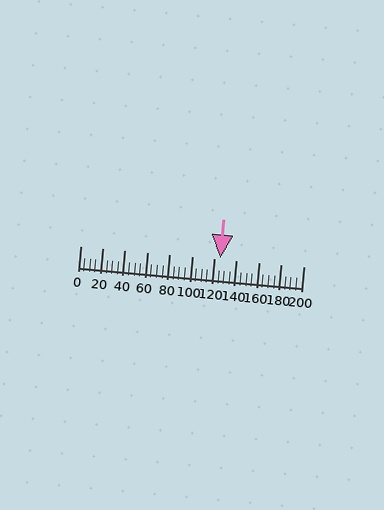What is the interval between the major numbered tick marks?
The major tick marks are spaced 20 units apart.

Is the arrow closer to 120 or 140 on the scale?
The arrow is closer to 120.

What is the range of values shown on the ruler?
The ruler shows values from 0 to 200.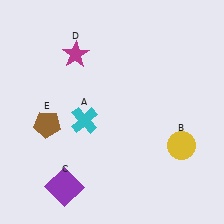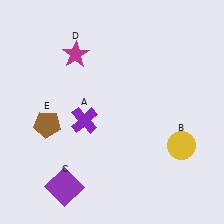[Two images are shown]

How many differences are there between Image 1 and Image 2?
There is 1 difference between the two images.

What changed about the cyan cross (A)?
In Image 1, A is cyan. In Image 2, it changed to purple.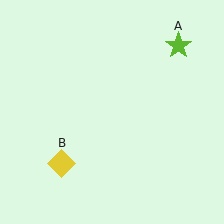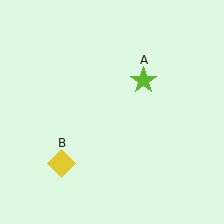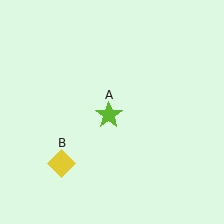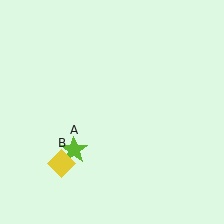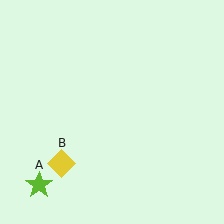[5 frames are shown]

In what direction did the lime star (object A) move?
The lime star (object A) moved down and to the left.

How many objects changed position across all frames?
1 object changed position: lime star (object A).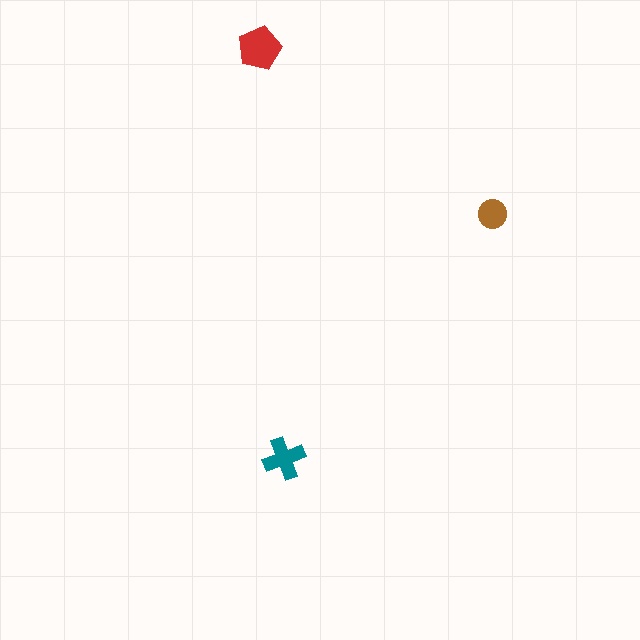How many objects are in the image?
There are 3 objects in the image.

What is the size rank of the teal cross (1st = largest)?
2nd.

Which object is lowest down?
The teal cross is bottommost.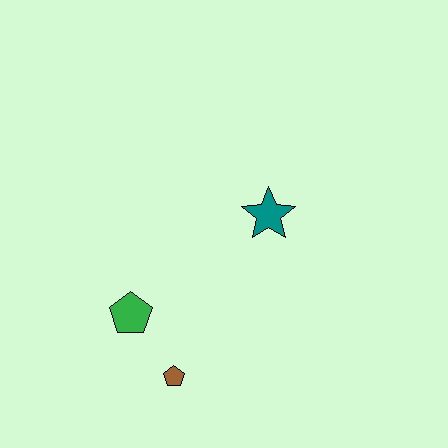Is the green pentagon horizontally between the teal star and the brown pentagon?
No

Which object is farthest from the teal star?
The brown pentagon is farthest from the teal star.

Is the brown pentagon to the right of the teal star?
No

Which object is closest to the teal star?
The green pentagon is closest to the teal star.